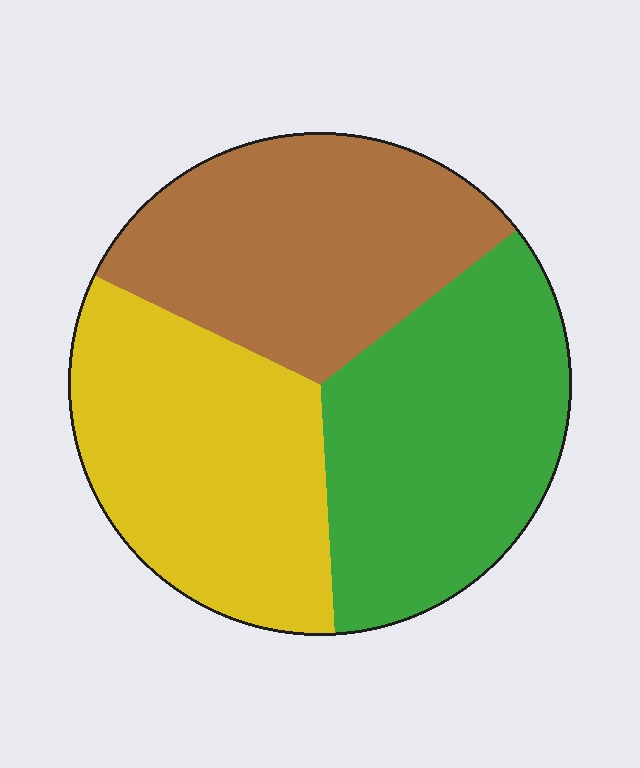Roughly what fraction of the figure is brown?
Brown takes up between a quarter and a half of the figure.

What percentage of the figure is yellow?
Yellow takes up about one third (1/3) of the figure.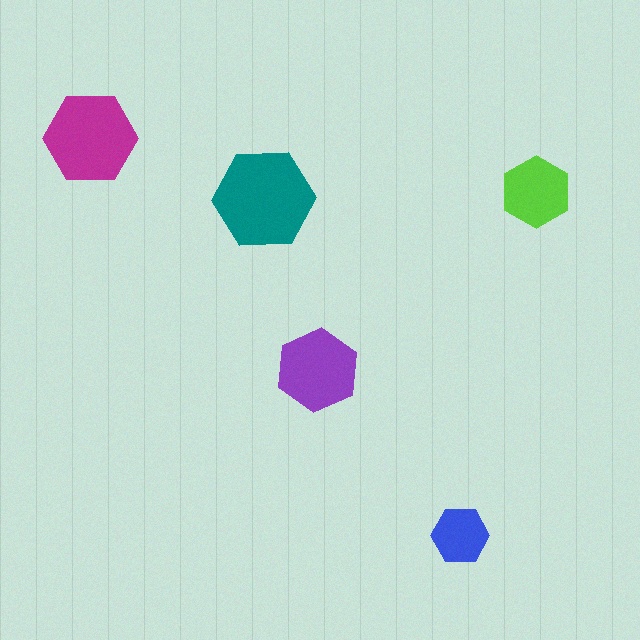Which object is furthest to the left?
The magenta hexagon is leftmost.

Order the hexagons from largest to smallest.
the teal one, the magenta one, the purple one, the lime one, the blue one.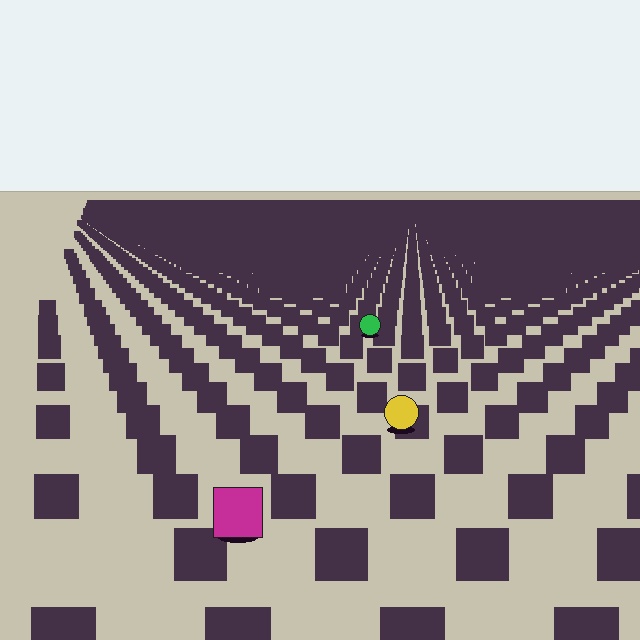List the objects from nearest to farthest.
From nearest to farthest: the magenta square, the yellow circle, the green circle.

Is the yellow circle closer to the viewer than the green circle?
Yes. The yellow circle is closer — you can tell from the texture gradient: the ground texture is coarser near it.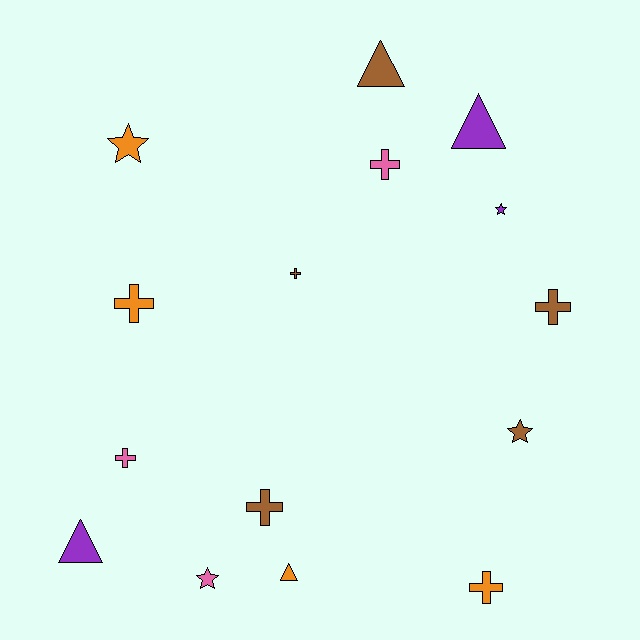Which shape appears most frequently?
Cross, with 7 objects.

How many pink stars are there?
There is 1 pink star.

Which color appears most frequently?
Brown, with 5 objects.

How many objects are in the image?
There are 15 objects.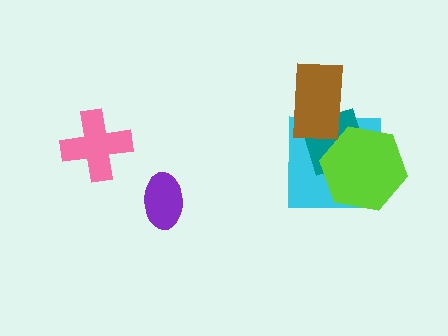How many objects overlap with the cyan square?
3 objects overlap with the cyan square.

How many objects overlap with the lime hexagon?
2 objects overlap with the lime hexagon.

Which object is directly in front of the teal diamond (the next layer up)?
The lime hexagon is directly in front of the teal diamond.